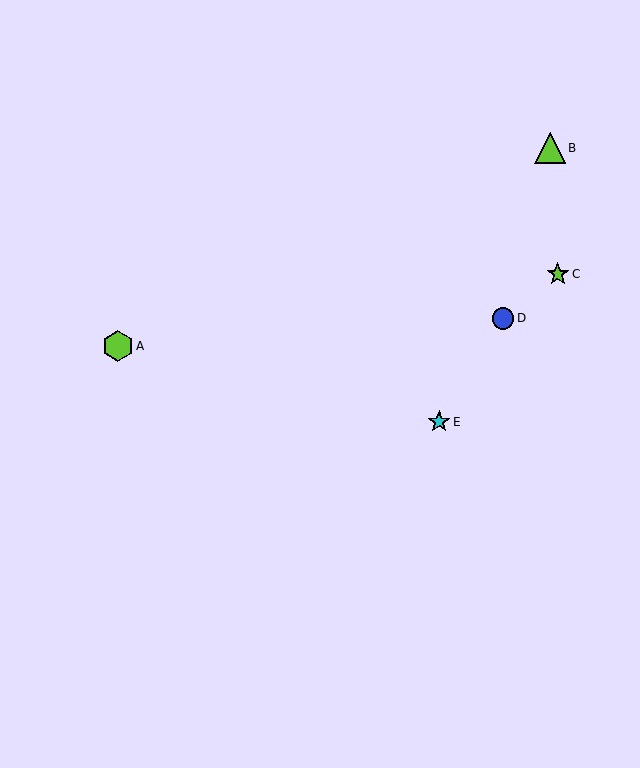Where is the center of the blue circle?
The center of the blue circle is at (503, 318).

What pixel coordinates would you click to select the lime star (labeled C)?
Click at (558, 274) to select the lime star C.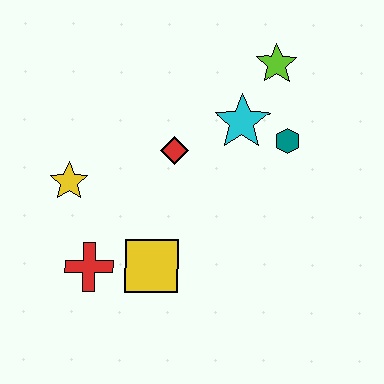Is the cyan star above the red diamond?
Yes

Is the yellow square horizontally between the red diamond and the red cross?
Yes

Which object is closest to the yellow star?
The red cross is closest to the yellow star.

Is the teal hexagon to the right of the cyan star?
Yes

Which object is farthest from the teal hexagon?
The red cross is farthest from the teal hexagon.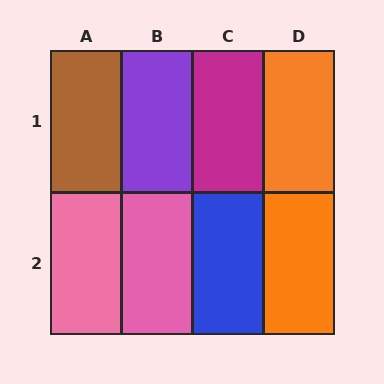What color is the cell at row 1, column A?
Brown.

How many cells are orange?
2 cells are orange.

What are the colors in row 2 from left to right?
Pink, pink, blue, orange.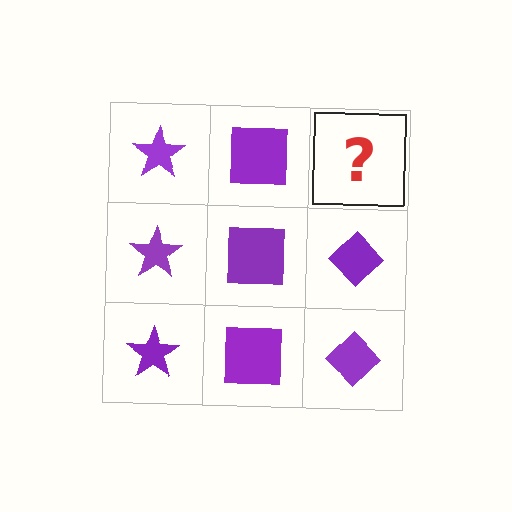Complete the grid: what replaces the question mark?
The question mark should be replaced with a purple diamond.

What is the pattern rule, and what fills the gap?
The rule is that each column has a consistent shape. The gap should be filled with a purple diamond.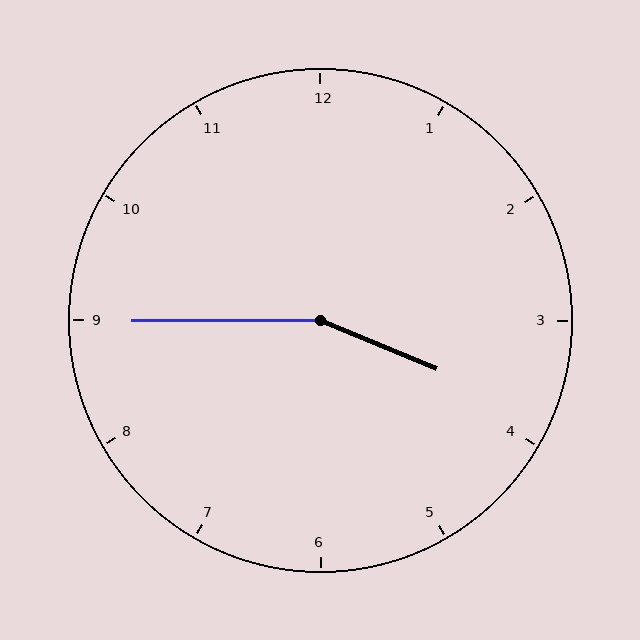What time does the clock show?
3:45.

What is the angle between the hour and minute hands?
Approximately 158 degrees.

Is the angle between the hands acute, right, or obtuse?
It is obtuse.